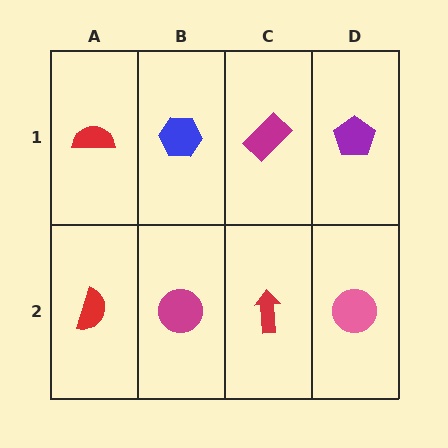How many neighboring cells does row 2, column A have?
2.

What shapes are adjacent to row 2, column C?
A magenta rectangle (row 1, column C), a magenta circle (row 2, column B), a pink circle (row 2, column D).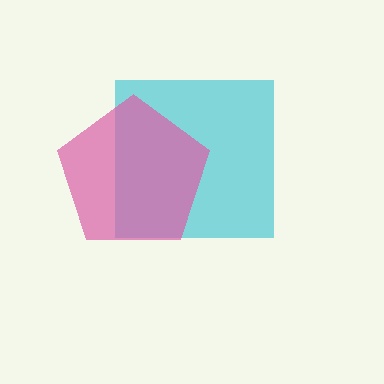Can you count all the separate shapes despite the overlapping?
Yes, there are 2 separate shapes.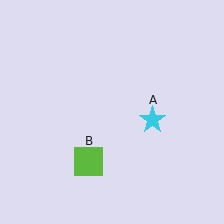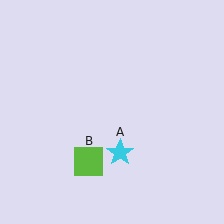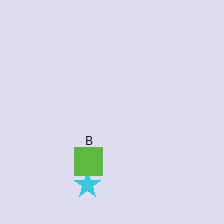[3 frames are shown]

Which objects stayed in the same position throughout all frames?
Lime square (object B) remained stationary.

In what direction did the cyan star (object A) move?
The cyan star (object A) moved down and to the left.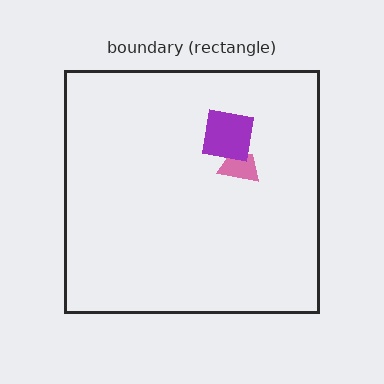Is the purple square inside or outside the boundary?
Inside.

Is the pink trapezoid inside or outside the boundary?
Inside.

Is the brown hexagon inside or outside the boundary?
Inside.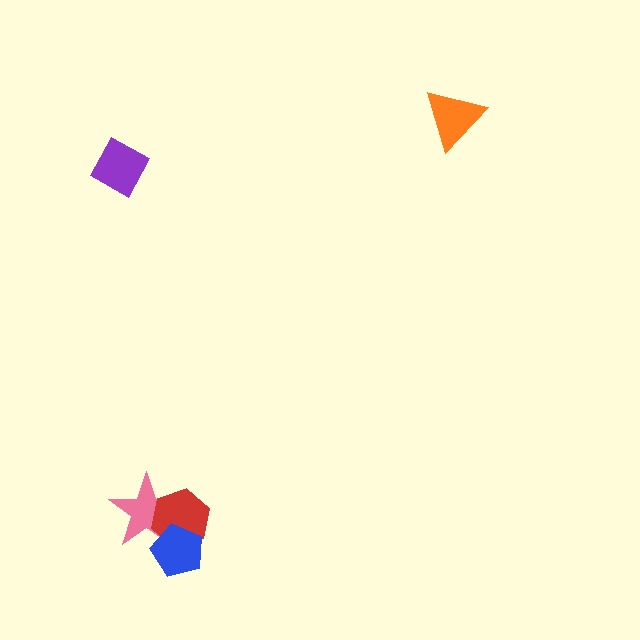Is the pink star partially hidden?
Yes, it is partially covered by another shape.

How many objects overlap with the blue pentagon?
2 objects overlap with the blue pentagon.